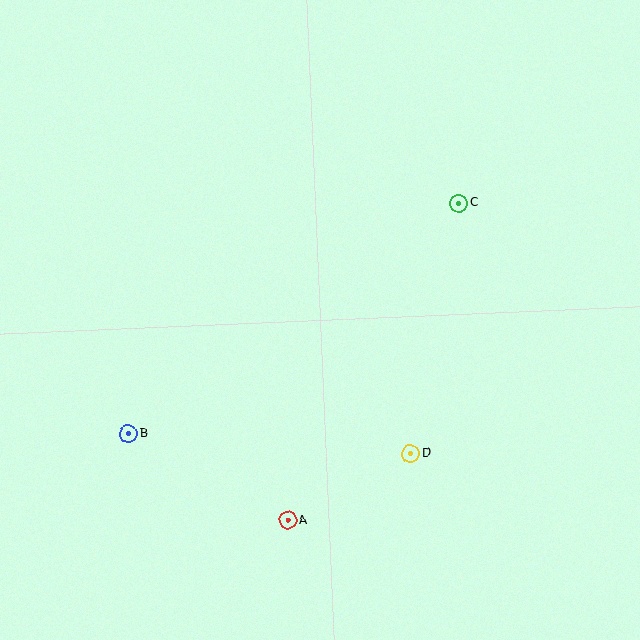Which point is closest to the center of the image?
Point D at (410, 454) is closest to the center.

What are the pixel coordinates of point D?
Point D is at (410, 454).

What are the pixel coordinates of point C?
Point C is at (459, 203).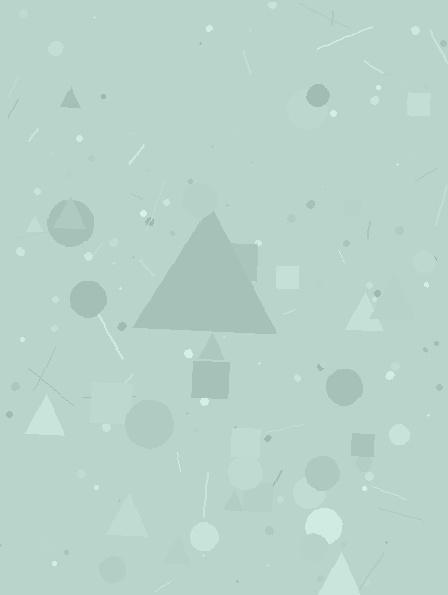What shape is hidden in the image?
A triangle is hidden in the image.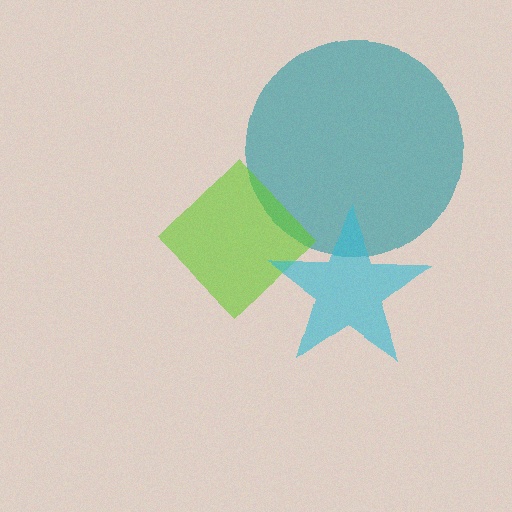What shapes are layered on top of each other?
The layered shapes are: a teal circle, a lime diamond, a cyan star.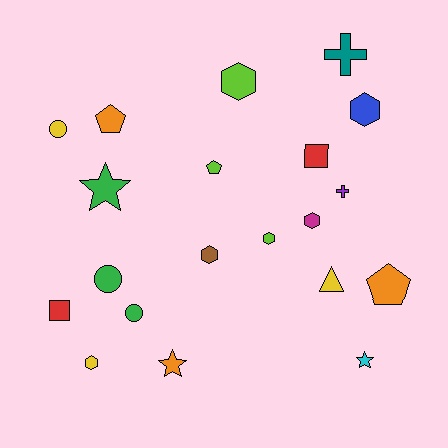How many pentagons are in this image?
There are 3 pentagons.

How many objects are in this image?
There are 20 objects.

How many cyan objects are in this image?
There is 1 cyan object.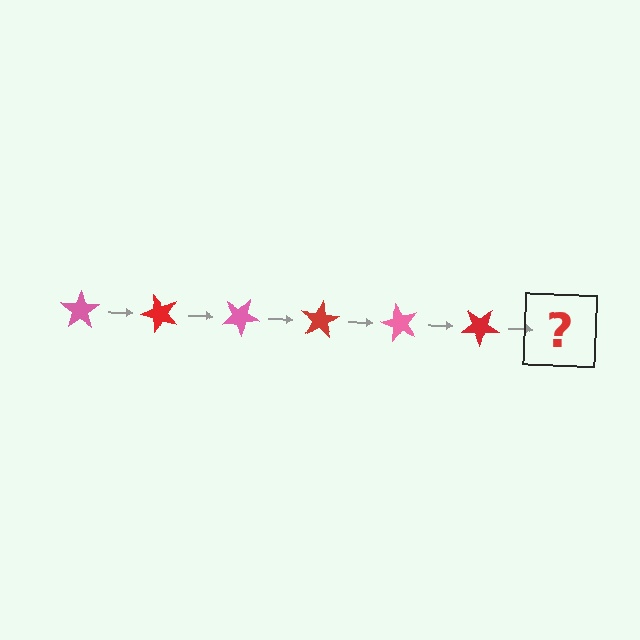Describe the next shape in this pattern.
It should be a pink star, rotated 300 degrees from the start.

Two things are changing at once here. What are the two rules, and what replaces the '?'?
The two rules are that it rotates 50 degrees each step and the color cycles through pink and red. The '?' should be a pink star, rotated 300 degrees from the start.